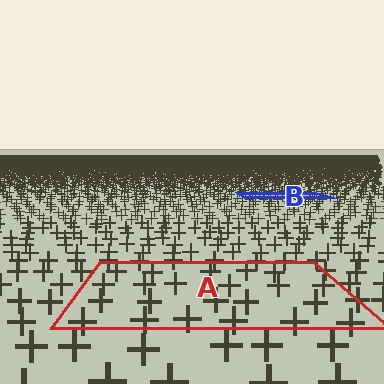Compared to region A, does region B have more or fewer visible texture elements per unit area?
Region B has more texture elements per unit area — they are packed more densely because it is farther away.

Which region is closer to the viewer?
Region A is closer. The texture elements there are larger and more spread out.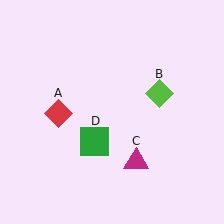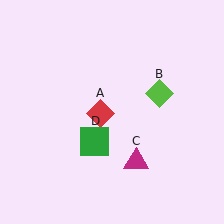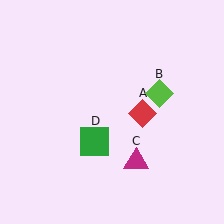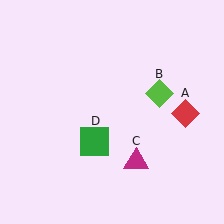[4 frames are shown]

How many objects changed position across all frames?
1 object changed position: red diamond (object A).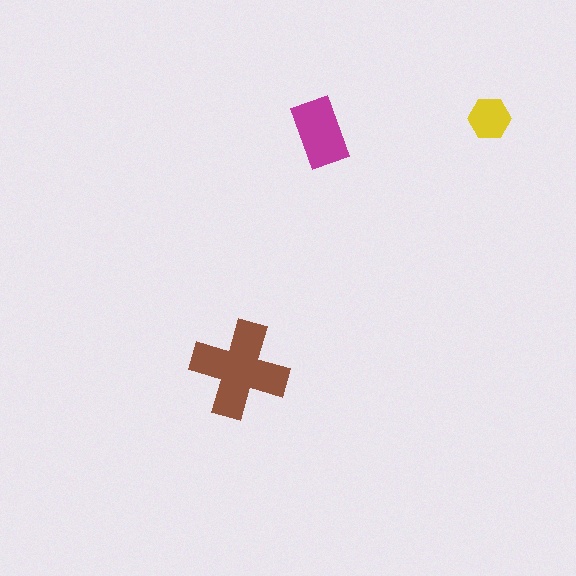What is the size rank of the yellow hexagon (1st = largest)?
3rd.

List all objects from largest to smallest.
The brown cross, the magenta rectangle, the yellow hexagon.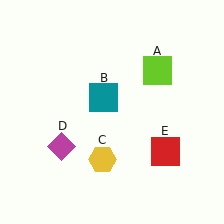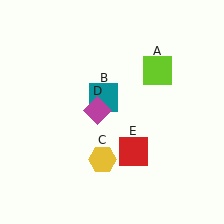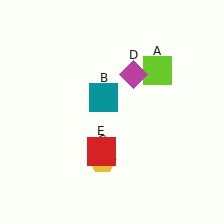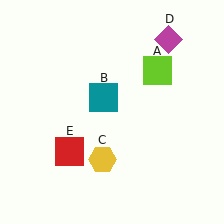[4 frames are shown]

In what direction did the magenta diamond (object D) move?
The magenta diamond (object D) moved up and to the right.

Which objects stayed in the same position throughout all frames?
Lime square (object A) and teal square (object B) and yellow hexagon (object C) remained stationary.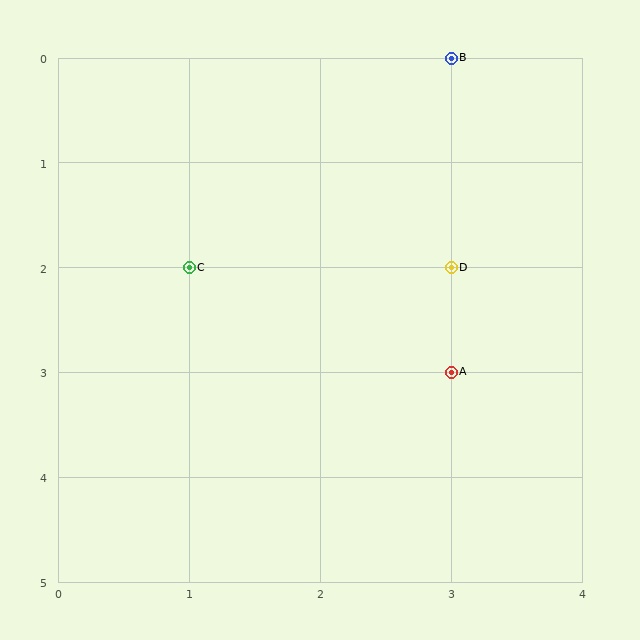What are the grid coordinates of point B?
Point B is at grid coordinates (3, 0).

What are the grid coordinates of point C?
Point C is at grid coordinates (1, 2).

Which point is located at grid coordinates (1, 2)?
Point C is at (1, 2).